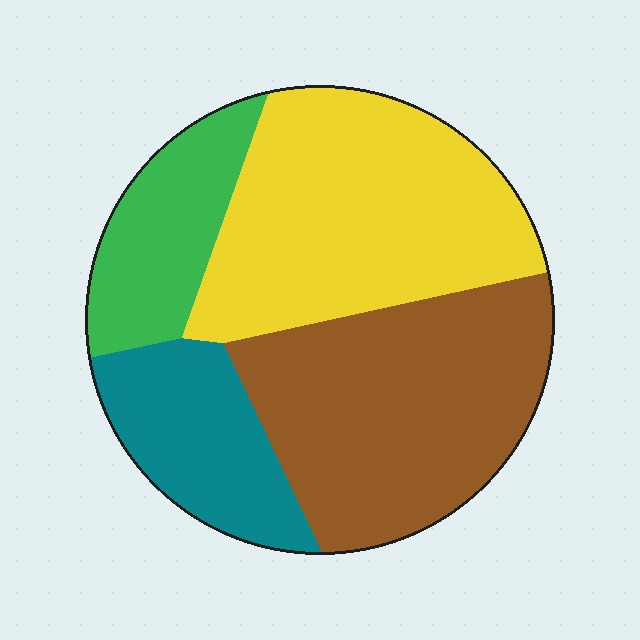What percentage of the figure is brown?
Brown takes up about one third (1/3) of the figure.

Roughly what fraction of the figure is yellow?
Yellow takes up about one third (1/3) of the figure.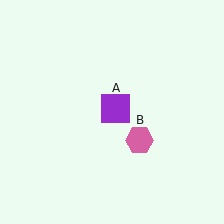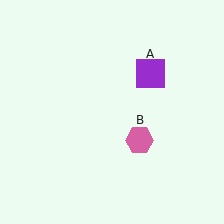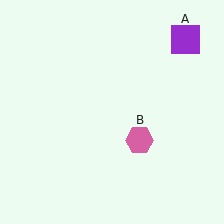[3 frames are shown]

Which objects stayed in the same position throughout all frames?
Pink hexagon (object B) remained stationary.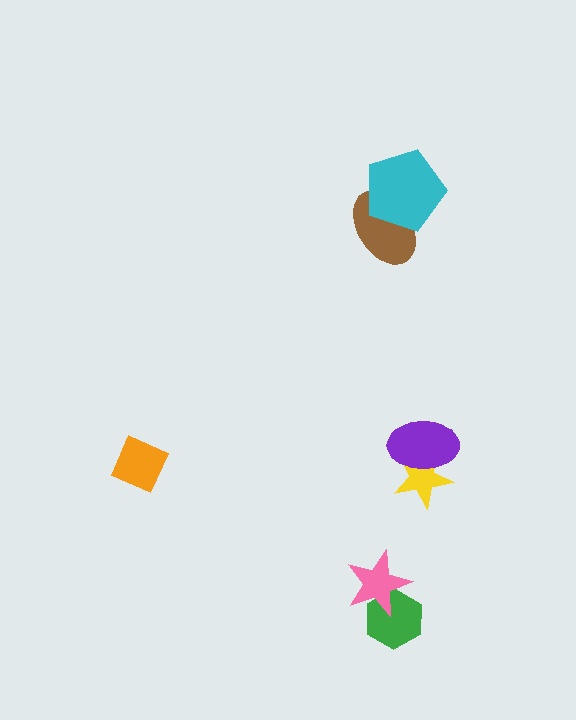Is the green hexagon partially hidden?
Yes, it is partially covered by another shape.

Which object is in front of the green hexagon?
The pink star is in front of the green hexagon.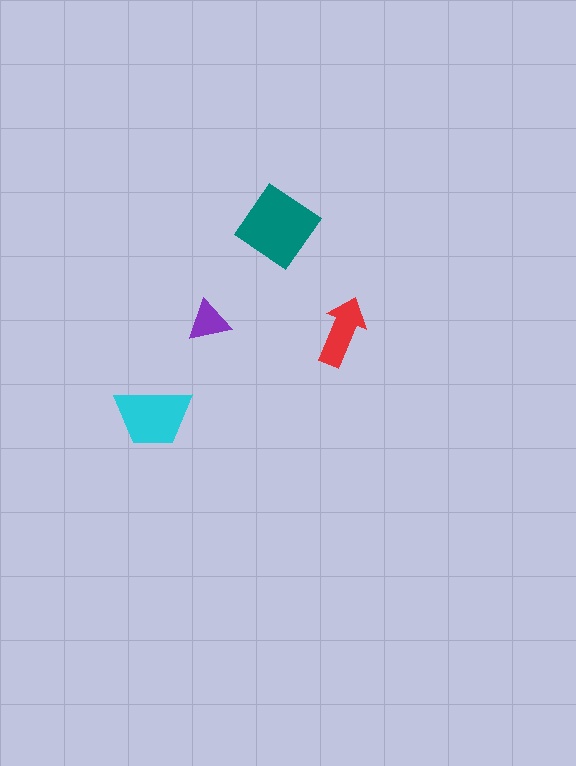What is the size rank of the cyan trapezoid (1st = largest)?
2nd.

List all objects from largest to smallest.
The teal diamond, the cyan trapezoid, the red arrow, the purple triangle.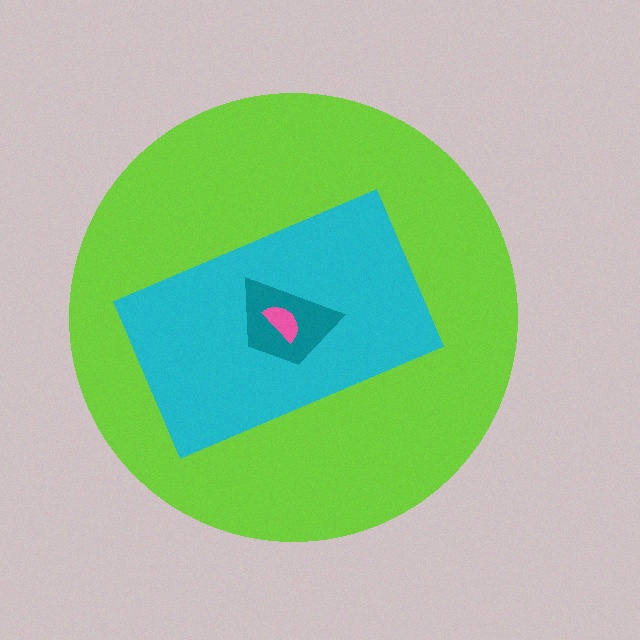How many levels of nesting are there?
4.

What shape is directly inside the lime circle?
The cyan rectangle.